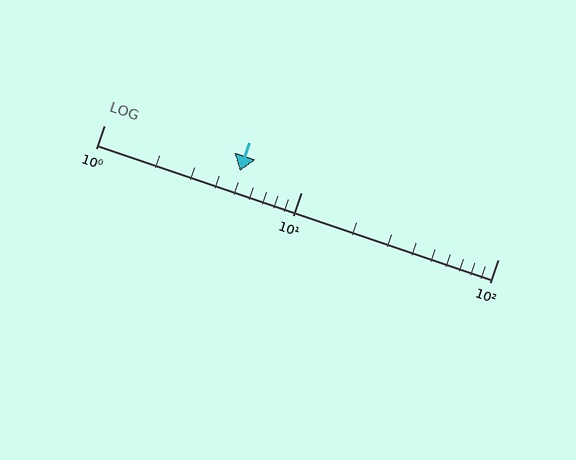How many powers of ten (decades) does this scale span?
The scale spans 2 decades, from 1 to 100.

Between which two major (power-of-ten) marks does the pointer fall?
The pointer is between 1 and 10.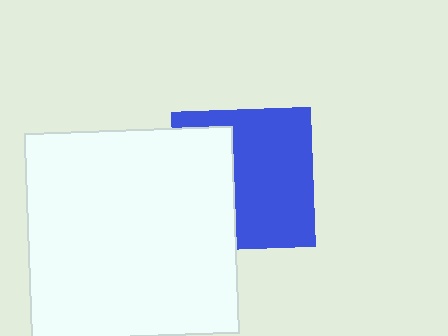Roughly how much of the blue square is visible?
About half of it is visible (roughly 62%).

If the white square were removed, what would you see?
You would see the complete blue square.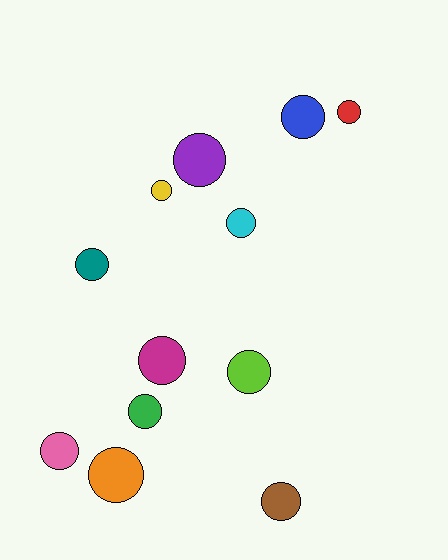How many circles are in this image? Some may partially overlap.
There are 12 circles.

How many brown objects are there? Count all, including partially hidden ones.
There is 1 brown object.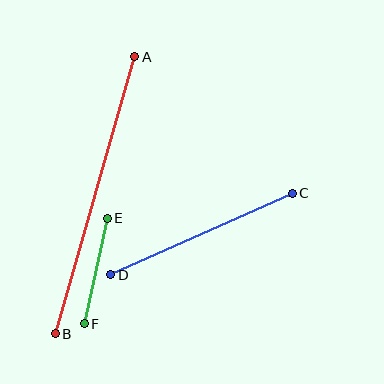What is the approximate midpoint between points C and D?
The midpoint is at approximately (202, 234) pixels.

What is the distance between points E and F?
The distance is approximately 108 pixels.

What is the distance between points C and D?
The distance is approximately 199 pixels.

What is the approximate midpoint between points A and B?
The midpoint is at approximately (95, 195) pixels.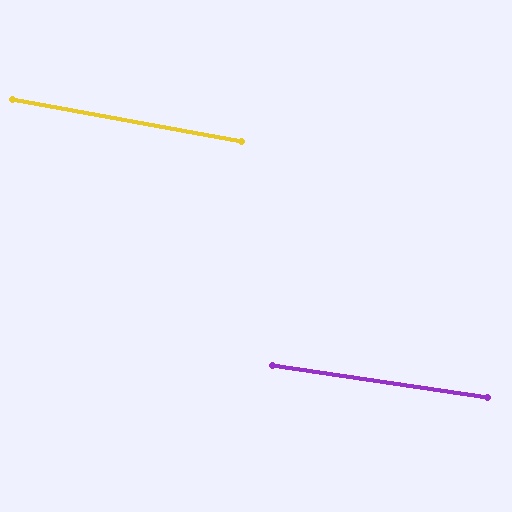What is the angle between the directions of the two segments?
Approximately 2 degrees.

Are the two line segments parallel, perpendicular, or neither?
Parallel — their directions differ by only 1.7°.